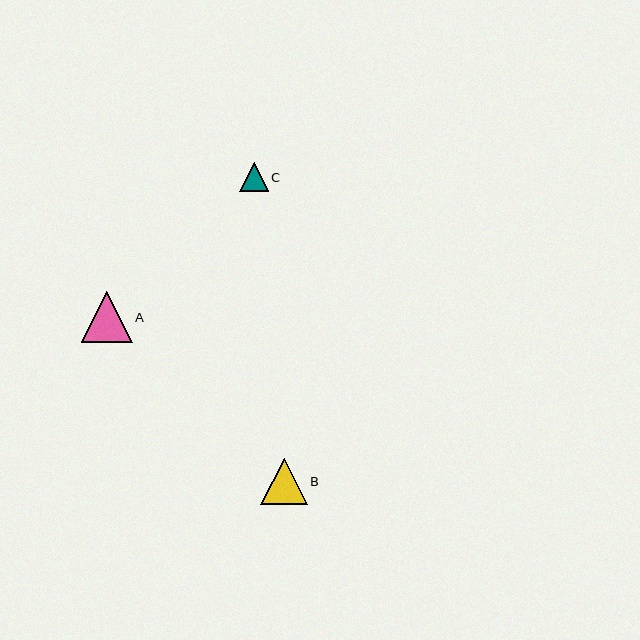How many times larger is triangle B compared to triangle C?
Triangle B is approximately 1.6 times the size of triangle C.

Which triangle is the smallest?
Triangle C is the smallest with a size of approximately 28 pixels.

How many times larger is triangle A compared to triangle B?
Triangle A is approximately 1.1 times the size of triangle B.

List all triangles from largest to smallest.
From largest to smallest: A, B, C.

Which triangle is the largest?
Triangle A is the largest with a size of approximately 51 pixels.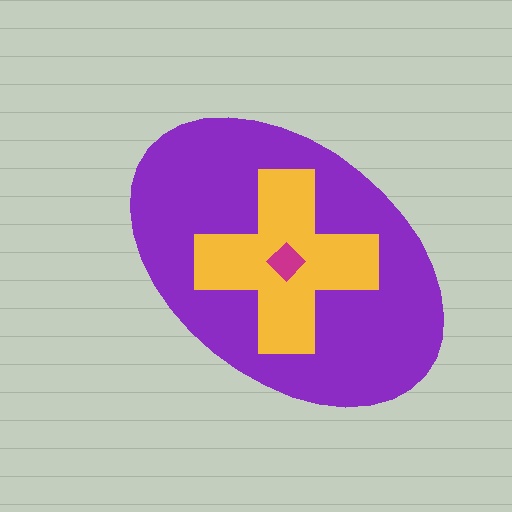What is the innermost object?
The magenta diamond.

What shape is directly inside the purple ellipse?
The yellow cross.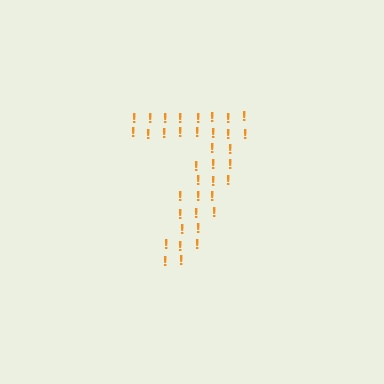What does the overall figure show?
The overall figure shows the digit 7.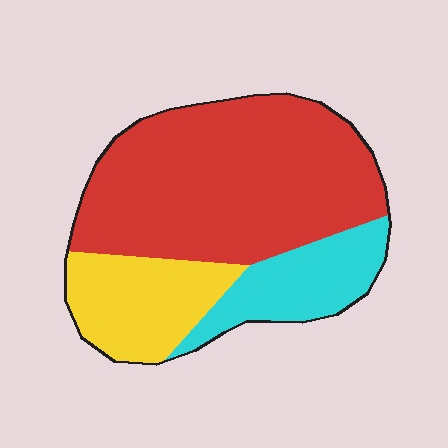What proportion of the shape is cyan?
Cyan takes up about one sixth (1/6) of the shape.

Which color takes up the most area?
Red, at roughly 60%.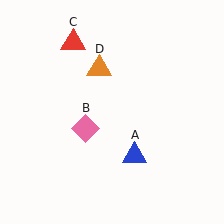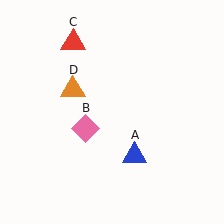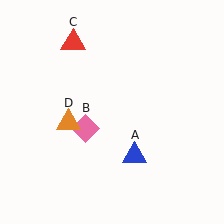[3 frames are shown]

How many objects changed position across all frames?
1 object changed position: orange triangle (object D).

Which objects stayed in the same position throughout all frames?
Blue triangle (object A) and pink diamond (object B) and red triangle (object C) remained stationary.